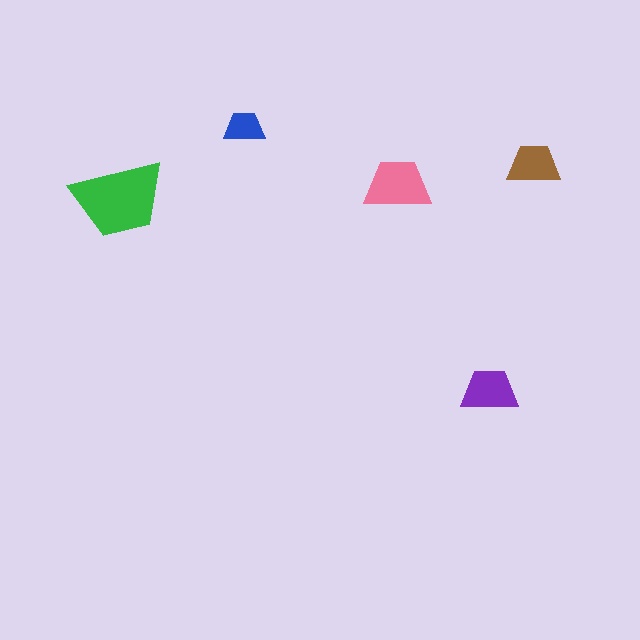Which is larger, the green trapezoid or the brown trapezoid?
The green one.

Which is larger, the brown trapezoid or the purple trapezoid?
The purple one.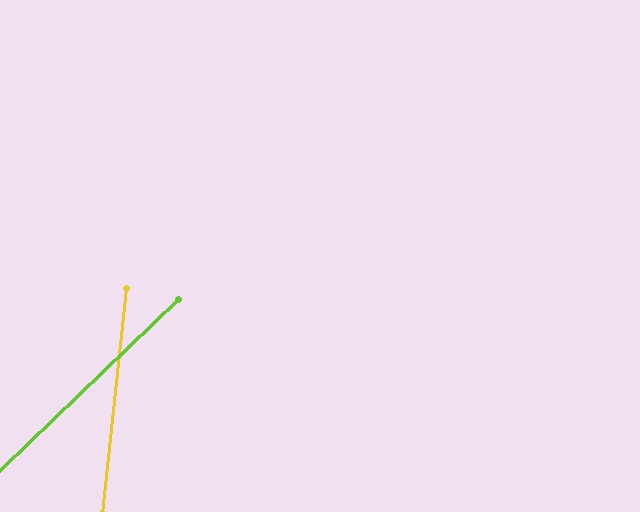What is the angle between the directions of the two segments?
Approximately 40 degrees.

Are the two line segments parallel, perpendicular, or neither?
Neither parallel nor perpendicular — they differ by about 40°.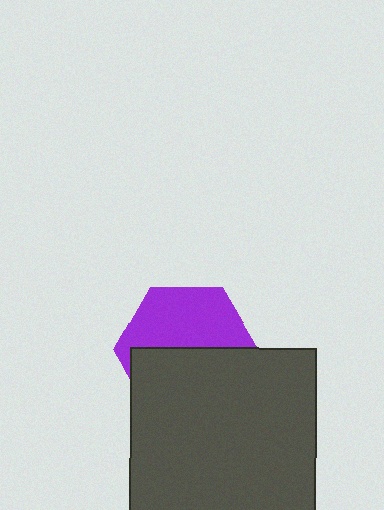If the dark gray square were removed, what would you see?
You would see the complete purple hexagon.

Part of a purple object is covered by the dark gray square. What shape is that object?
It is a hexagon.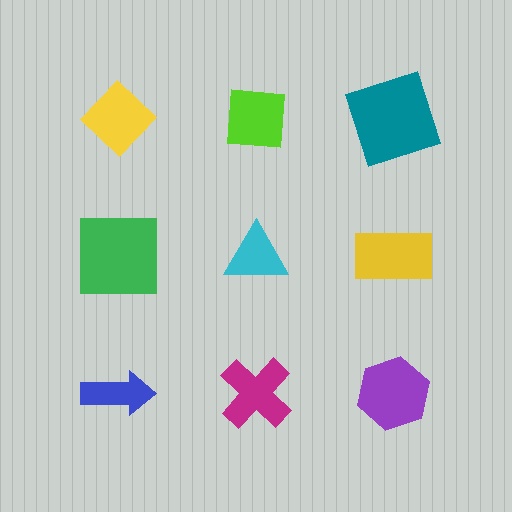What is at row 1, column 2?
A lime square.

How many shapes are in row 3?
3 shapes.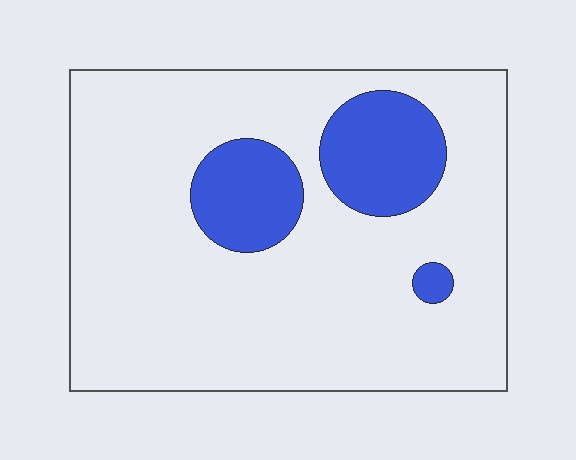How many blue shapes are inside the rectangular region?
3.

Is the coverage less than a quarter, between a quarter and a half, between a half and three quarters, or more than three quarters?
Less than a quarter.